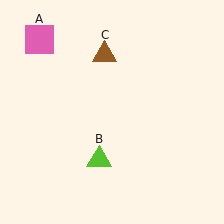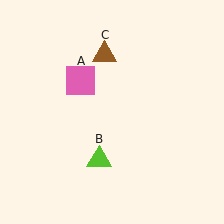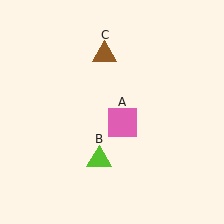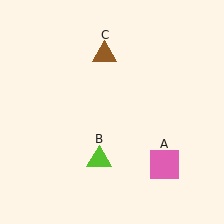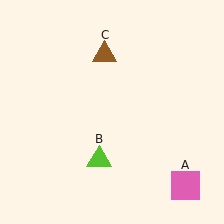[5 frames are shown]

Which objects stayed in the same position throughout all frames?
Lime triangle (object B) and brown triangle (object C) remained stationary.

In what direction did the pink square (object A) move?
The pink square (object A) moved down and to the right.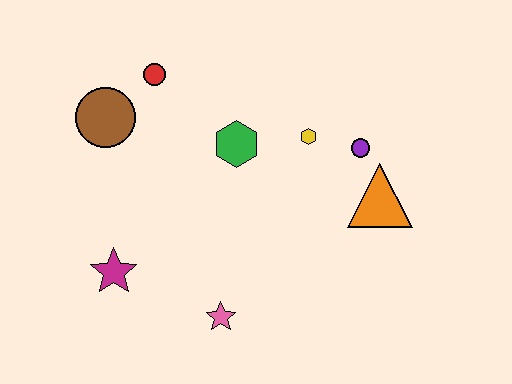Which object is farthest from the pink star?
The red circle is farthest from the pink star.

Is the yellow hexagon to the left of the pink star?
No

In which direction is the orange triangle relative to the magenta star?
The orange triangle is to the right of the magenta star.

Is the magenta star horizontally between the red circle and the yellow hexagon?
No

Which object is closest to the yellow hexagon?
The purple circle is closest to the yellow hexagon.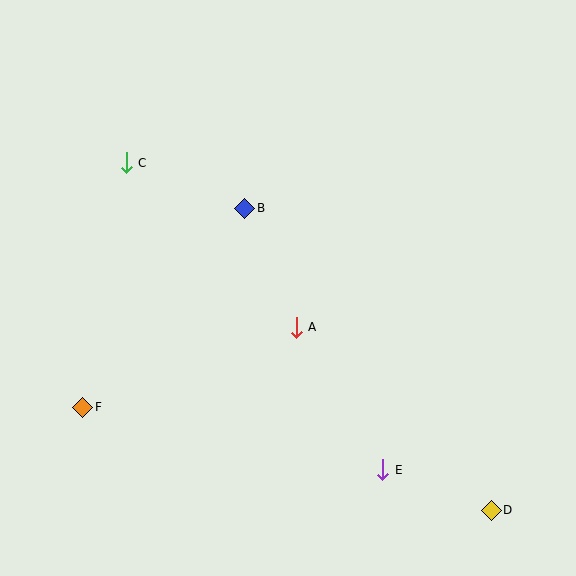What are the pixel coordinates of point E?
Point E is at (383, 470).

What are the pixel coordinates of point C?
Point C is at (126, 163).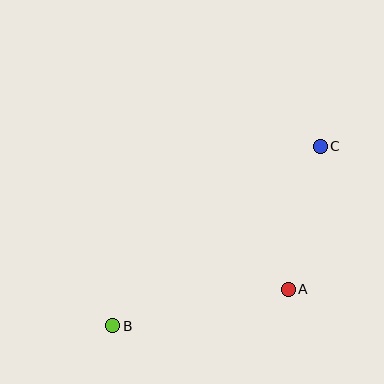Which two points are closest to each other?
Points A and C are closest to each other.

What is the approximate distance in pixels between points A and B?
The distance between A and B is approximately 180 pixels.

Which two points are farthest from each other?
Points B and C are farthest from each other.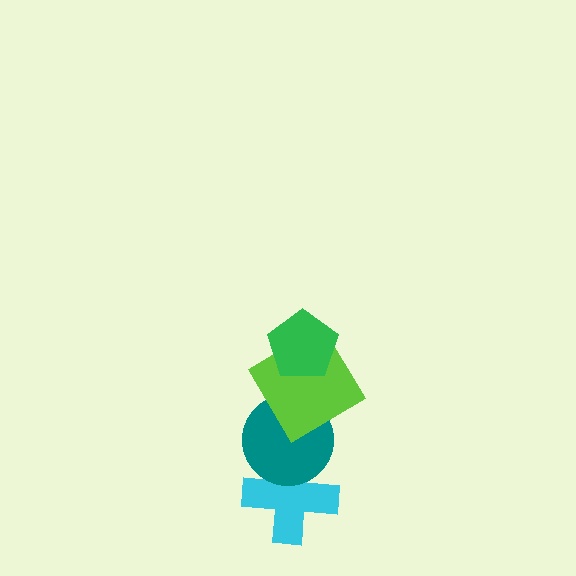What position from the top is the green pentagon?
The green pentagon is 1st from the top.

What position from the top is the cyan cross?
The cyan cross is 4th from the top.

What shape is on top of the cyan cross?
The teal circle is on top of the cyan cross.